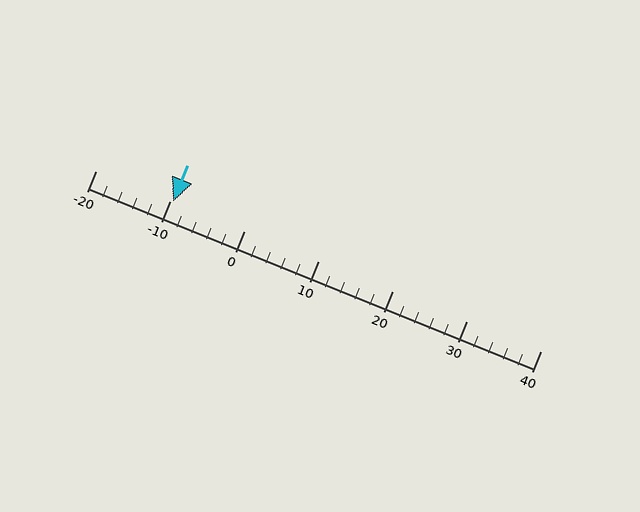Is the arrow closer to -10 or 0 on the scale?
The arrow is closer to -10.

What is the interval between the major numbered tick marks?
The major tick marks are spaced 10 units apart.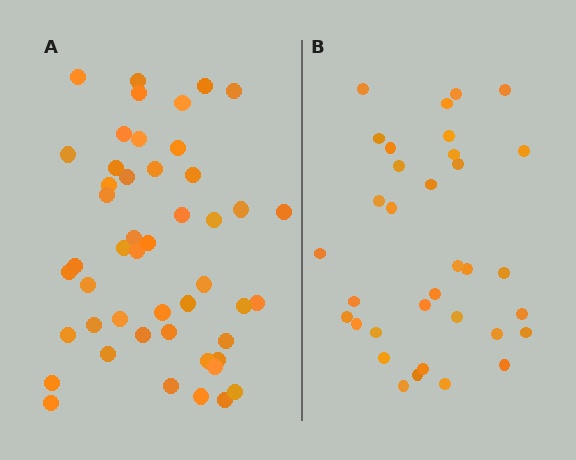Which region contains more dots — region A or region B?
Region A (the left region) has more dots.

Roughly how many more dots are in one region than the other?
Region A has approximately 15 more dots than region B.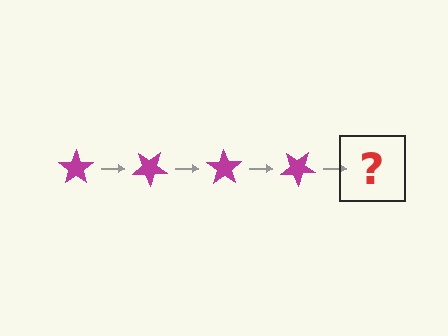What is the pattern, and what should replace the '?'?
The pattern is that the star rotates 35 degrees each step. The '?' should be a magenta star rotated 140 degrees.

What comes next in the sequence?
The next element should be a magenta star rotated 140 degrees.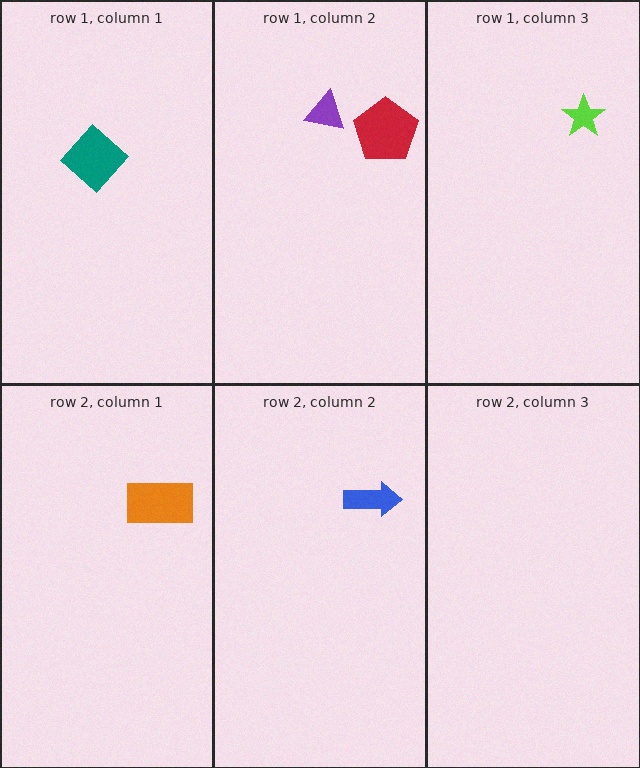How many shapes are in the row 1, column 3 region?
1.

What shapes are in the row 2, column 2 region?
The blue arrow.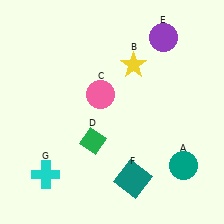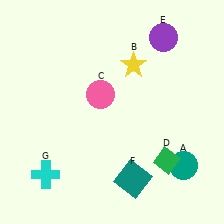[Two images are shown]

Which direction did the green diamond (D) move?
The green diamond (D) moved right.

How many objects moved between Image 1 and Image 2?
1 object moved between the two images.